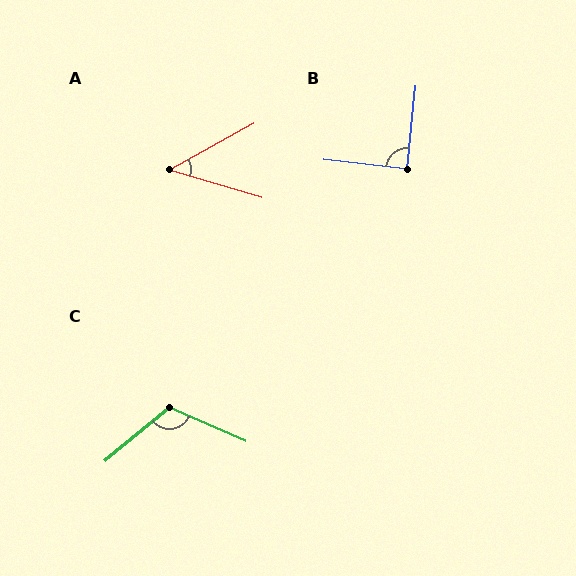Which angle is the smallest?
A, at approximately 45 degrees.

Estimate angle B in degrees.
Approximately 89 degrees.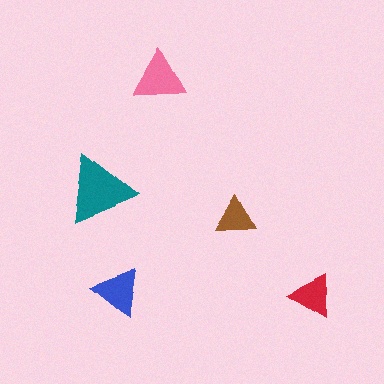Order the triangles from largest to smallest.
the teal one, the pink one, the blue one, the red one, the brown one.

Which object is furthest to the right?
The red triangle is rightmost.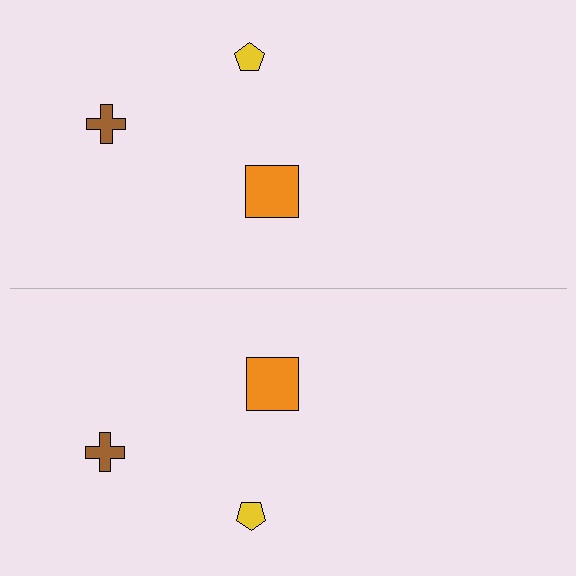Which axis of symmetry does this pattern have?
The pattern has a horizontal axis of symmetry running through the center of the image.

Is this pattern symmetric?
Yes, this pattern has bilateral (reflection) symmetry.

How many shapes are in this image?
There are 6 shapes in this image.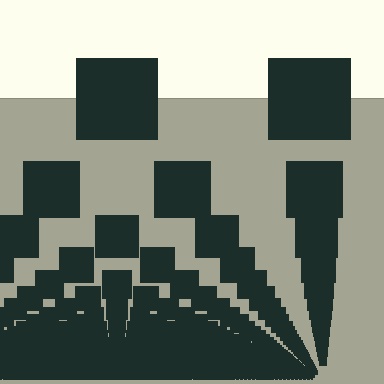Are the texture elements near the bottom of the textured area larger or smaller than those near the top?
Smaller. The gradient is inverted — elements near the bottom are smaller and denser.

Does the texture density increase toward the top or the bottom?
Density increases toward the bottom.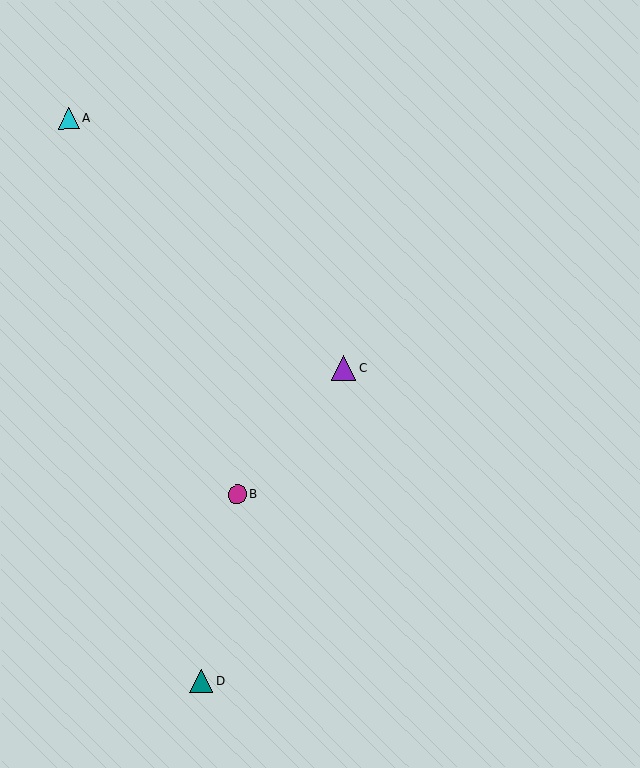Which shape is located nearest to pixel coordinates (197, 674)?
The teal triangle (labeled D) at (201, 681) is nearest to that location.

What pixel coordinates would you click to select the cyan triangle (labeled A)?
Click at (69, 118) to select the cyan triangle A.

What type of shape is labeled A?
Shape A is a cyan triangle.